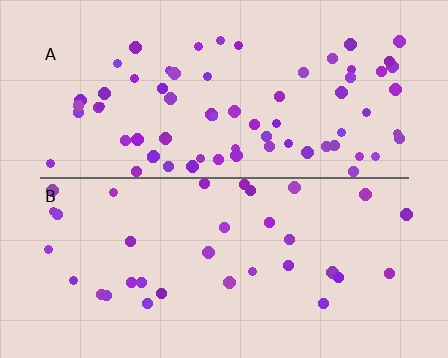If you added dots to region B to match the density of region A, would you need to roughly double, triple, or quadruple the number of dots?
Approximately double.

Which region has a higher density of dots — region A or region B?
A (the top).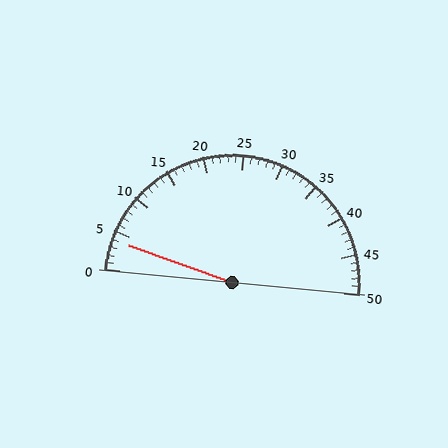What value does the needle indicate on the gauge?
The needle indicates approximately 4.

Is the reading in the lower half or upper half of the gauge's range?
The reading is in the lower half of the range (0 to 50).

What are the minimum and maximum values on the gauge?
The gauge ranges from 0 to 50.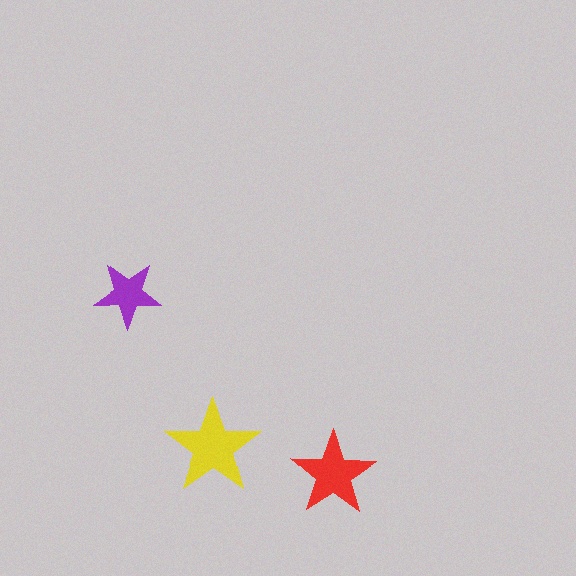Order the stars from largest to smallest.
the yellow one, the red one, the purple one.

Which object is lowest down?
The red star is bottommost.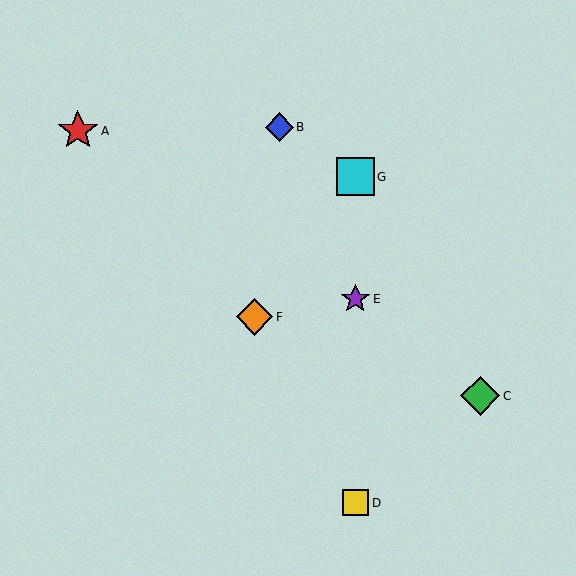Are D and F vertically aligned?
No, D is at x≈355 and F is at x≈255.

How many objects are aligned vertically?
3 objects (D, E, G) are aligned vertically.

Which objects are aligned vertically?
Objects D, E, G are aligned vertically.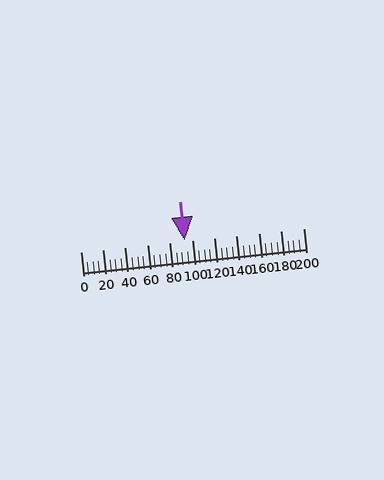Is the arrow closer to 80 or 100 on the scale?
The arrow is closer to 100.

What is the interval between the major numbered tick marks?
The major tick marks are spaced 20 units apart.